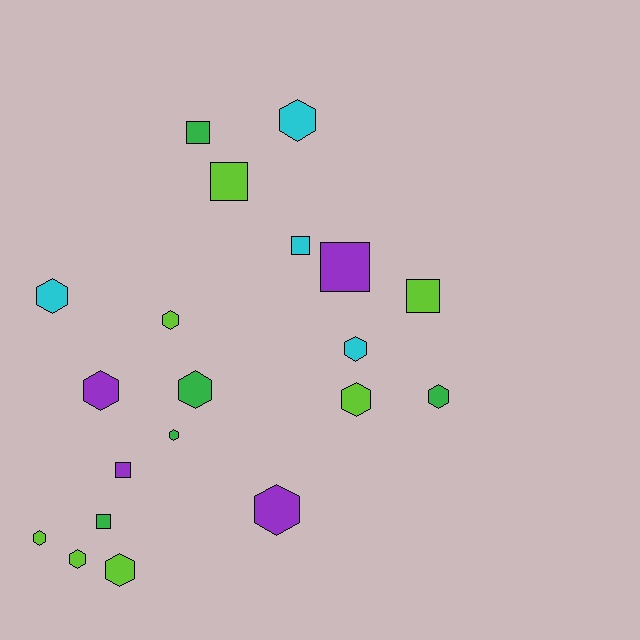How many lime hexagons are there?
There are 5 lime hexagons.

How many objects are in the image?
There are 20 objects.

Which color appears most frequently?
Lime, with 7 objects.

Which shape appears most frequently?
Hexagon, with 13 objects.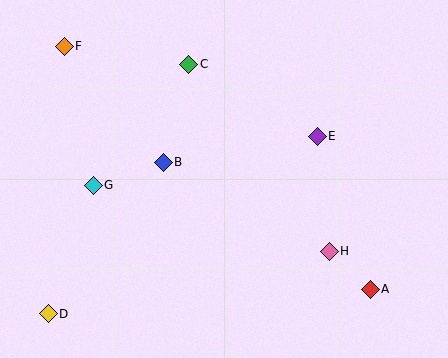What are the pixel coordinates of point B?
Point B is at (163, 162).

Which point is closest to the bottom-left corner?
Point D is closest to the bottom-left corner.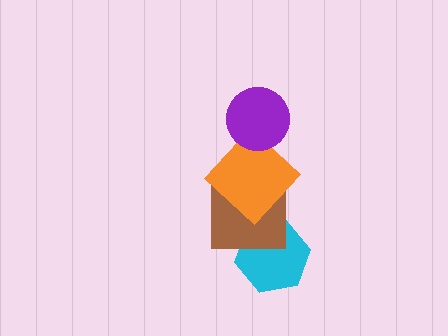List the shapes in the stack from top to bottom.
From top to bottom: the purple circle, the orange diamond, the brown square, the cyan hexagon.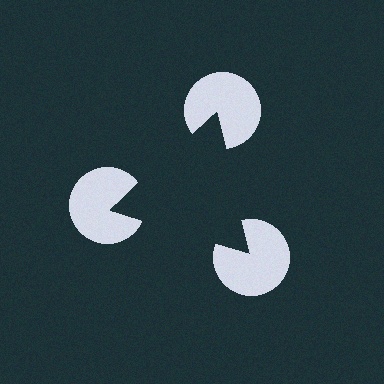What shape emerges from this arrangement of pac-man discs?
An illusory triangle — its edges are inferred from the aligned wedge cuts in the pac-man discs, not physically drawn.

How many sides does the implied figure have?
3 sides.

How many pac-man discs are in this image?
There are 3 — one at each vertex of the illusory triangle.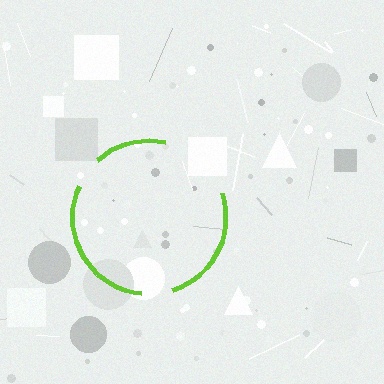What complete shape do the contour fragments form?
The contour fragments form a circle.